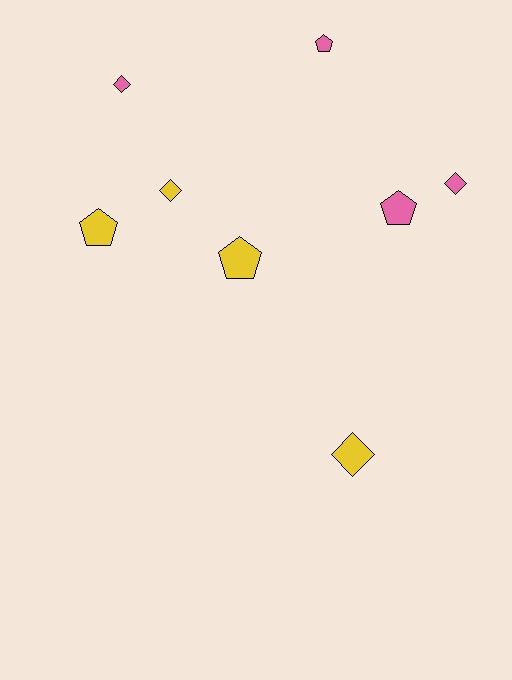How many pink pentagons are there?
There are 2 pink pentagons.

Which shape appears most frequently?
Diamond, with 4 objects.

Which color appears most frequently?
Pink, with 4 objects.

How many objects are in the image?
There are 8 objects.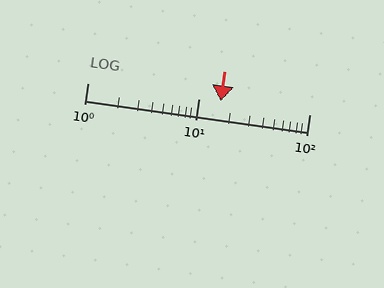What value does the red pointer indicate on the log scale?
The pointer indicates approximately 16.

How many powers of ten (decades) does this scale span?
The scale spans 2 decades, from 1 to 100.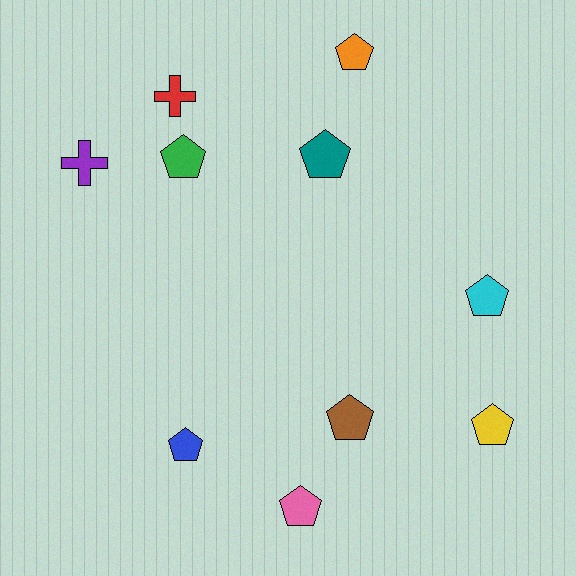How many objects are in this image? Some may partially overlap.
There are 10 objects.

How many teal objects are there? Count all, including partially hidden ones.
There is 1 teal object.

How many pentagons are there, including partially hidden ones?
There are 8 pentagons.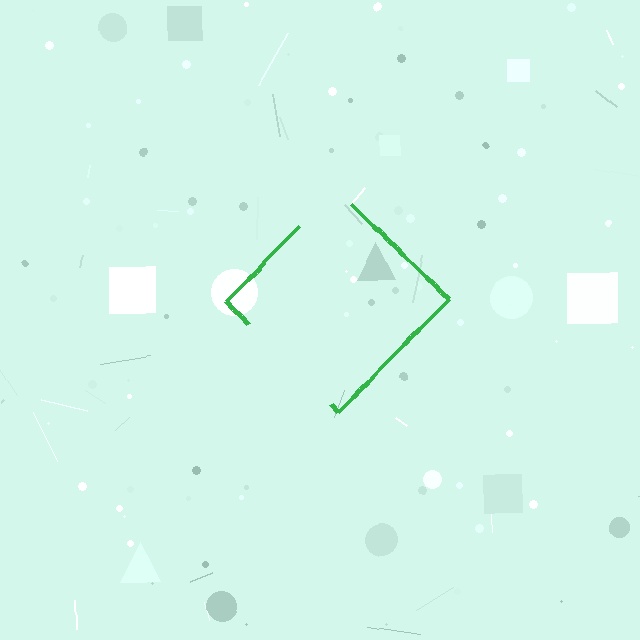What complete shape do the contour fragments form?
The contour fragments form a diamond.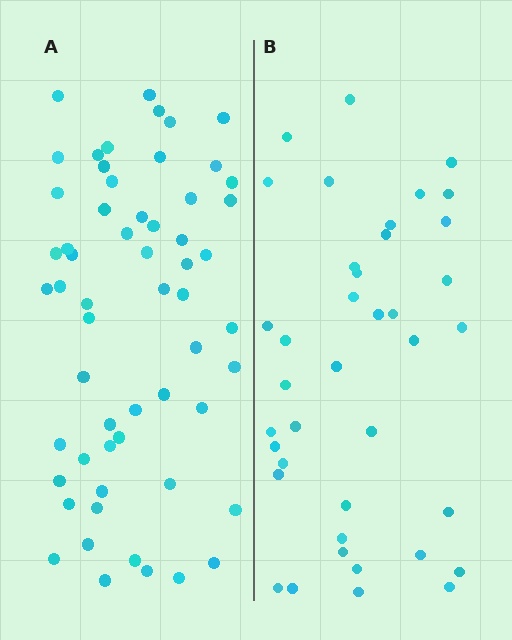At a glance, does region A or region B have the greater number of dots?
Region A (the left region) has more dots.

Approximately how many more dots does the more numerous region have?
Region A has approximately 20 more dots than region B.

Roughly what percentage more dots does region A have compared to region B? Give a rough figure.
About 50% more.